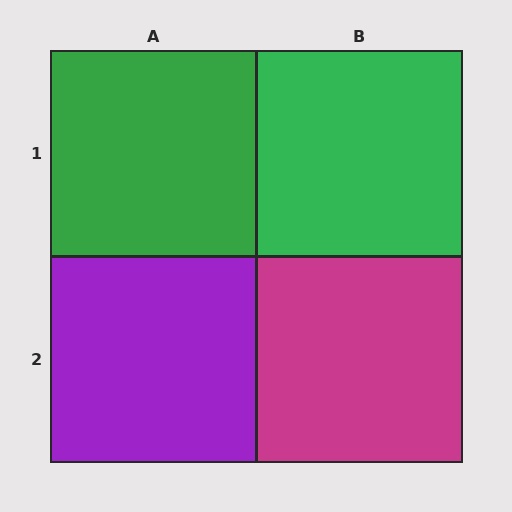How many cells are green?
2 cells are green.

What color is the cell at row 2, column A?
Purple.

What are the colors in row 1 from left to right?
Green, green.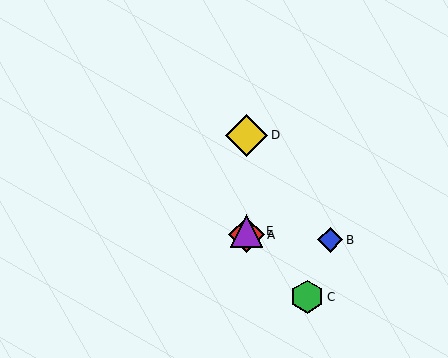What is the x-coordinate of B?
Object B is at x≈330.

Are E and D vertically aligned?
Yes, both are at x≈247.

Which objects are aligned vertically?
Objects A, D, E are aligned vertically.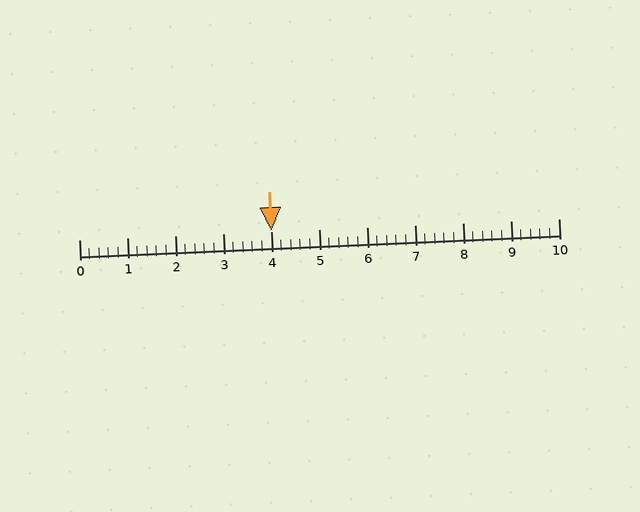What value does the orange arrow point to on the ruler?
The orange arrow points to approximately 4.0.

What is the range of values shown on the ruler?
The ruler shows values from 0 to 10.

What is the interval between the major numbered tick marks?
The major tick marks are spaced 1 units apart.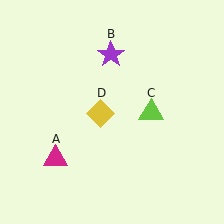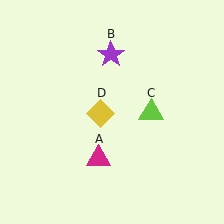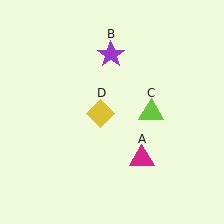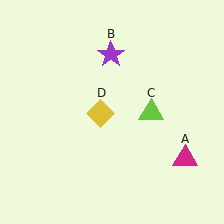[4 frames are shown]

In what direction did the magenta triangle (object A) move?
The magenta triangle (object A) moved right.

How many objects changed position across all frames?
1 object changed position: magenta triangle (object A).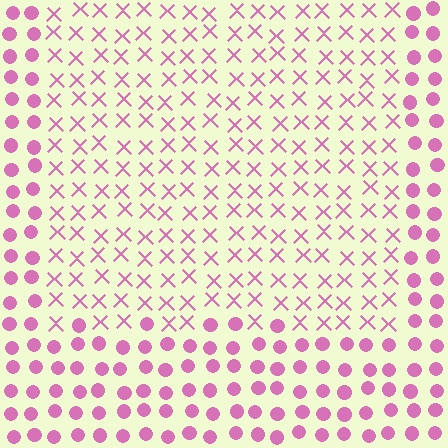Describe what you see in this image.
The image is filled with small pink elements arranged in a uniform grid. A rectangle-shaped region contains X marks, while the surrounding area contains circles. The boundary is defined purely by the change in element shape.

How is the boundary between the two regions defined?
The boundary is defined by a change in element shape: X marks inside vs. circles outside. All elements share the same color and spacing.